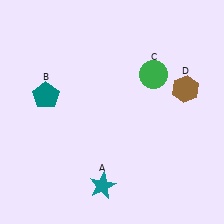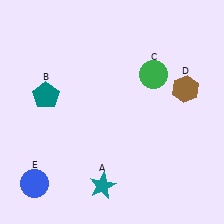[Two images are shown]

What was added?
A blue circle (E) was added in Image 2.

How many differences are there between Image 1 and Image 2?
There is 1 difference between the two images.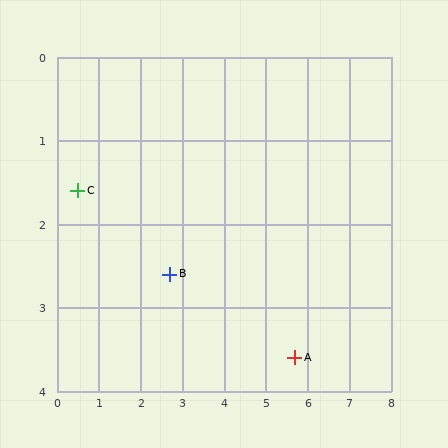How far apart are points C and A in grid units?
Points C and A are about 5.6 grid units apart.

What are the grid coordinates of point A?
Point A is at approximately (5.7, 3.6).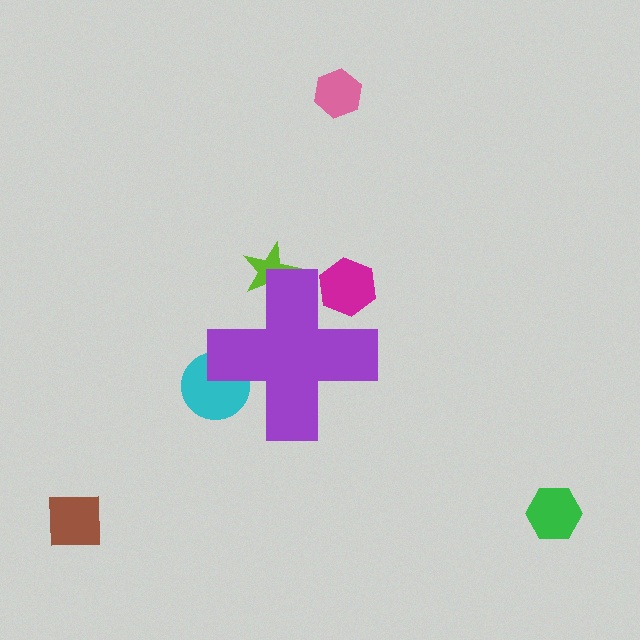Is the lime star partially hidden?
Yes, the lime star is partially hidden behind the purple cross.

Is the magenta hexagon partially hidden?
Yes, the magenta hexagon is partially hidden behind the purple cross.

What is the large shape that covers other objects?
A purple cross.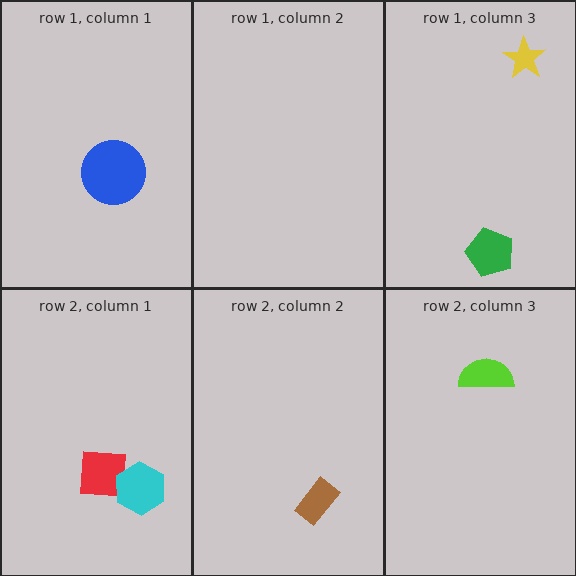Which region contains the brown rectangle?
The row 2, column 2 region.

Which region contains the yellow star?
The row 1, column 3 region.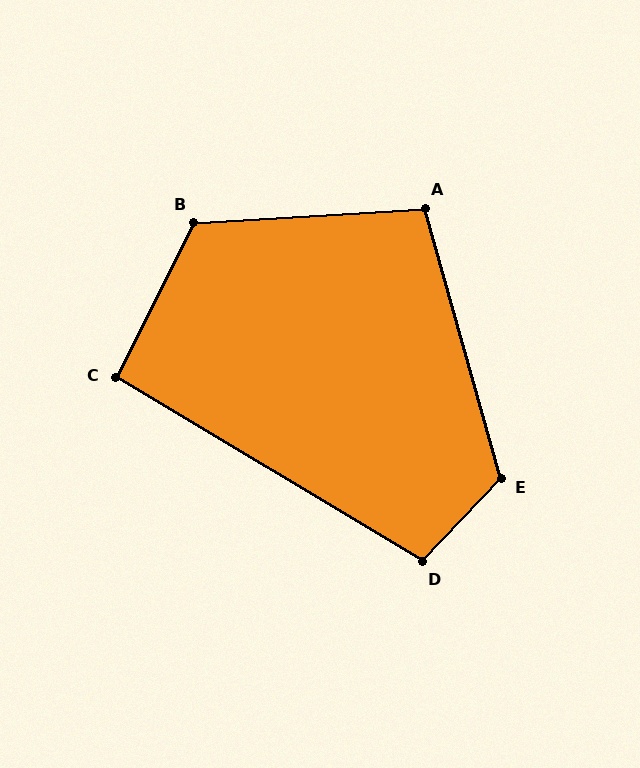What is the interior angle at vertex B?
Approximately 120 degrees (obtuse).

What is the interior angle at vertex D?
Approximately 103 degrees (obtuse).